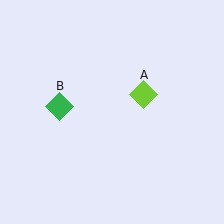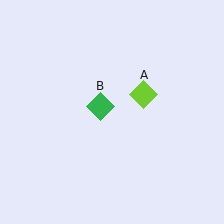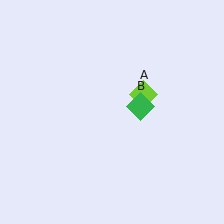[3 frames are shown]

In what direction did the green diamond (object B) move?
The green diamond (object B) moved right.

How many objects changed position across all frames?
1 object changed position: green diamond (object B).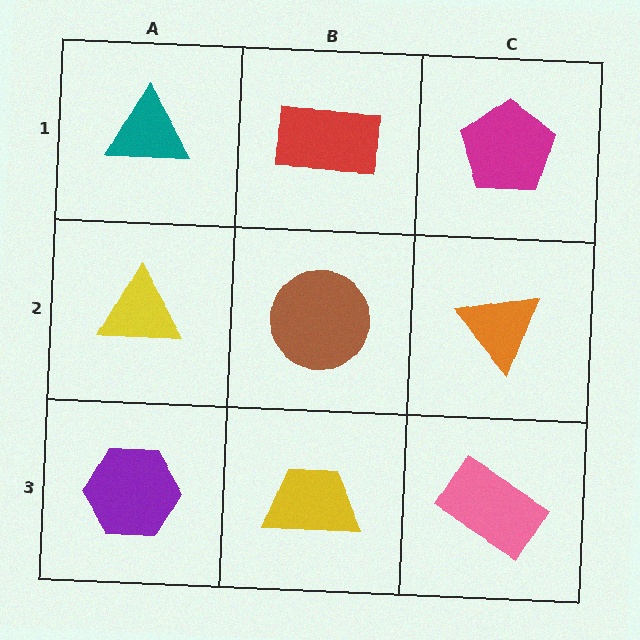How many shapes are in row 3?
3 shapes.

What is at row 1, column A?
A teal triangle.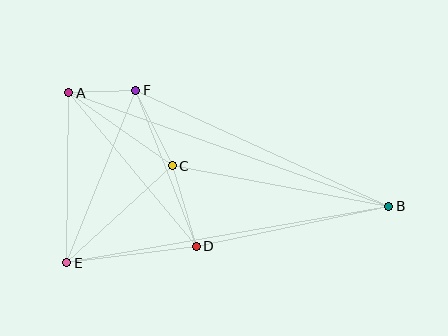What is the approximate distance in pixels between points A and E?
The distance between A and E is approximately 170 pixels.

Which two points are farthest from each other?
Points A and B are farthest from each other.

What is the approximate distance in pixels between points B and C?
The distance between B and C is approximately 220 pixels.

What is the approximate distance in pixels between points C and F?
The distance between C and F is approximately 84 pixels.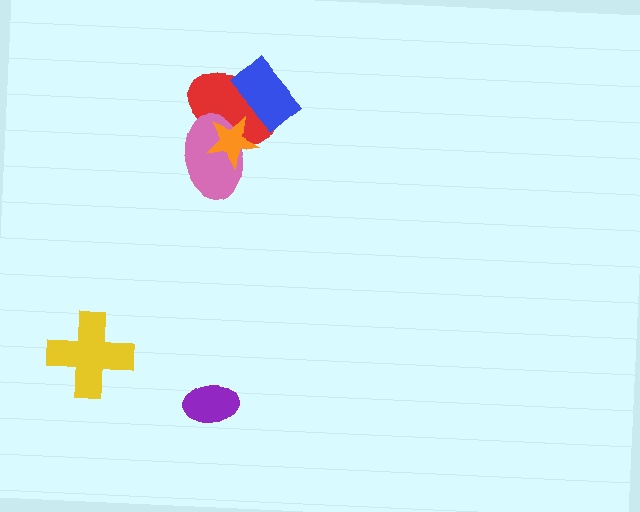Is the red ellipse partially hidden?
Yes, it is partially covered by another shape.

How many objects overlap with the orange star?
2 objects overlap with the orange star.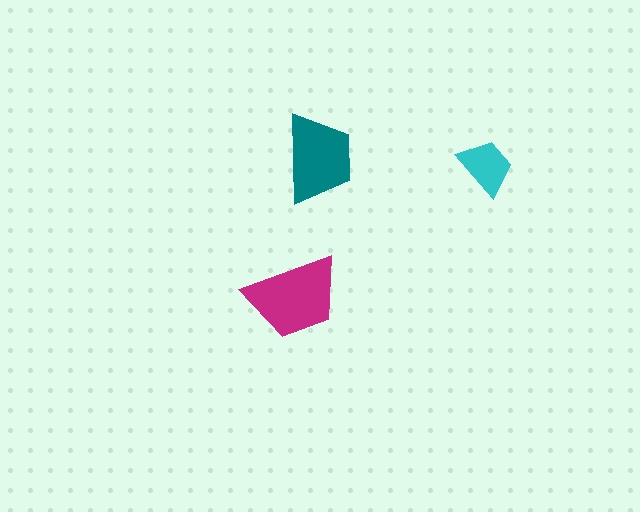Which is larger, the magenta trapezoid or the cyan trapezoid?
The magenta one.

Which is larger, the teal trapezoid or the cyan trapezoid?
The teal one.